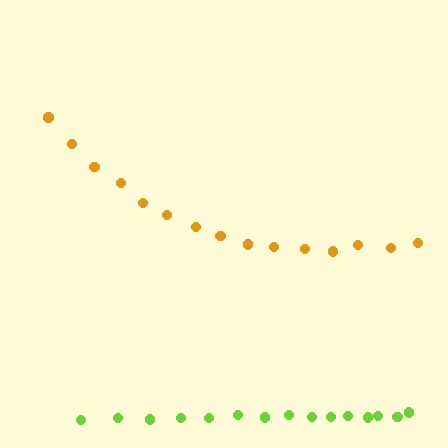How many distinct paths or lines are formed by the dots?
There are 2 distinct paths.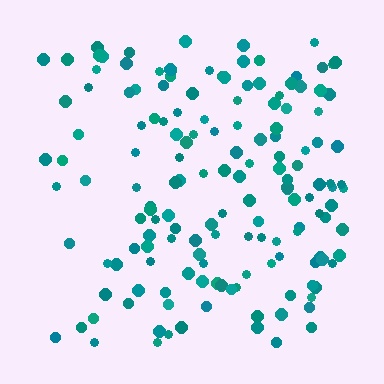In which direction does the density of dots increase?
From left to right, with the right side densest.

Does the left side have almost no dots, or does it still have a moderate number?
Still a moderate number, just noticeably fewer than the right.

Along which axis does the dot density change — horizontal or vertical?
Horizontal.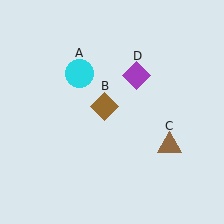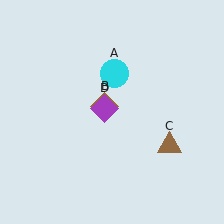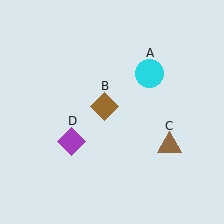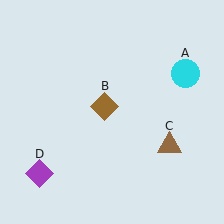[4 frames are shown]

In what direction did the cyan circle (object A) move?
The cyan circle (object A) moved right.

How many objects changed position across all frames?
2 objects changed position: cyan circle (object A), purple diamond (object D).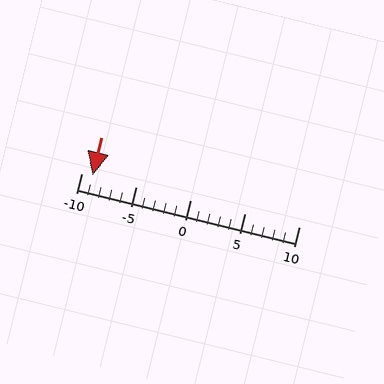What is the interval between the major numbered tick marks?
The major tick marks are spaced 5 units apart.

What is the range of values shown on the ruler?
The ruler shows values from -10 to 10.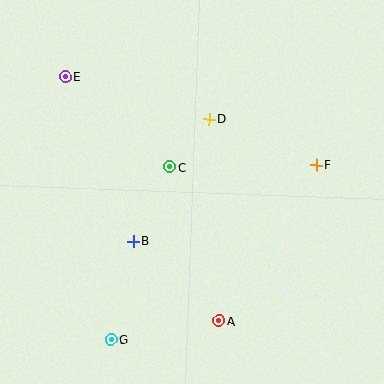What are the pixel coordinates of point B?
Point B is at (134, 241).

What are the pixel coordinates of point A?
Point A is at (219, 321).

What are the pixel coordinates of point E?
Point E is at (65, 77).